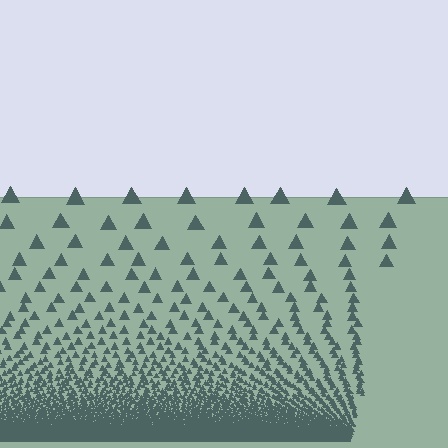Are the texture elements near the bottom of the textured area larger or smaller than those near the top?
Smaller. The gradient is inverted — elements near the bottom are smaller and denser.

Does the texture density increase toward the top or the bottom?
Density increases toward the bottom.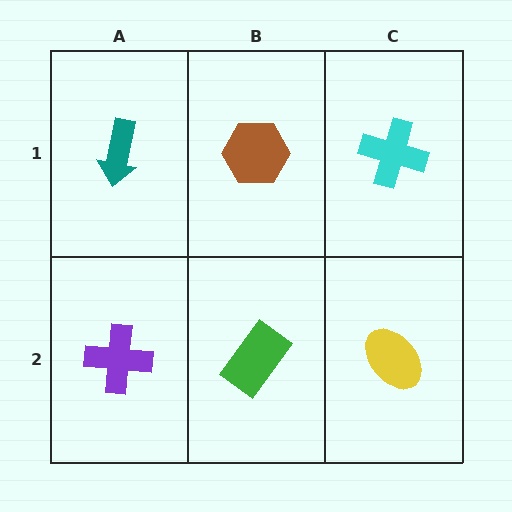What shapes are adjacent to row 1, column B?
A green rectangle (row 2, column B), a teal arrow (row 1, column A), a cyan cross (row 1, column C).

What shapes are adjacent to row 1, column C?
A yellow ellipse (row 2, column C), a brown hexagon (row 1, column B).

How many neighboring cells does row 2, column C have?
2.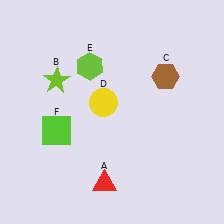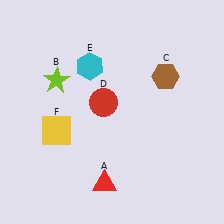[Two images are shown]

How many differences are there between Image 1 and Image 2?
There are 3 differences between the two images.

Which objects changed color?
D changed from yellow to red. E changed from lime to cyan. F changed from lime to yellow.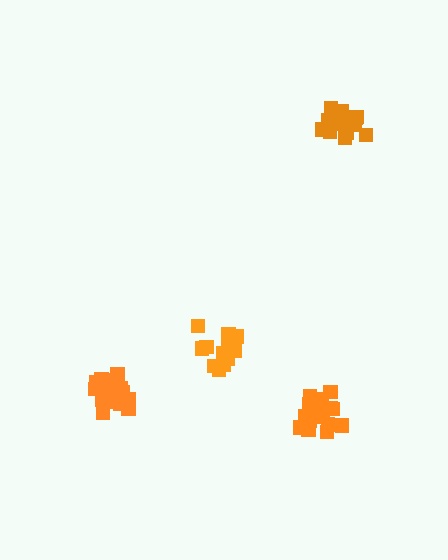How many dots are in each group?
Group 1: 20 dots, Group 2: 21 dots, Group 3: 18 dots, Group 4: 15 dots (74 total).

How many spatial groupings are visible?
There are 4 spatial groupings.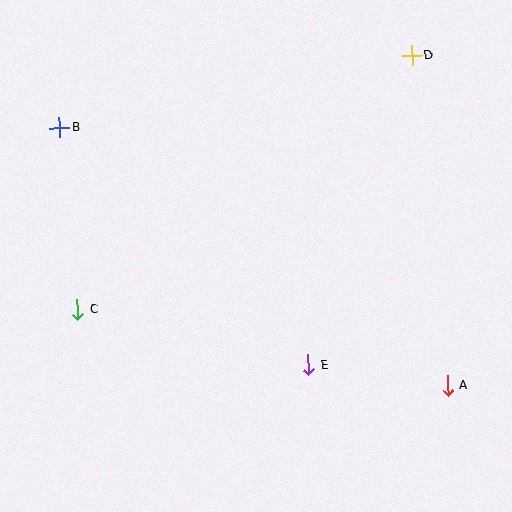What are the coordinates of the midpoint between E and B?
The midpoint between E and B is at (184, 246).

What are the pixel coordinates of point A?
Point A is at (448, 385).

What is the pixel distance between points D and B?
The distance between D and B is 359 pixels.